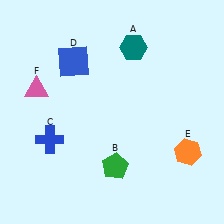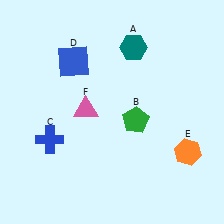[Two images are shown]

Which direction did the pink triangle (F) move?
The pink triangle (F) moved right.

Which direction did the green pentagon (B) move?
The green pentagon (B) moved up.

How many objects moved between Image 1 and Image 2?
2 objects moved between the two images.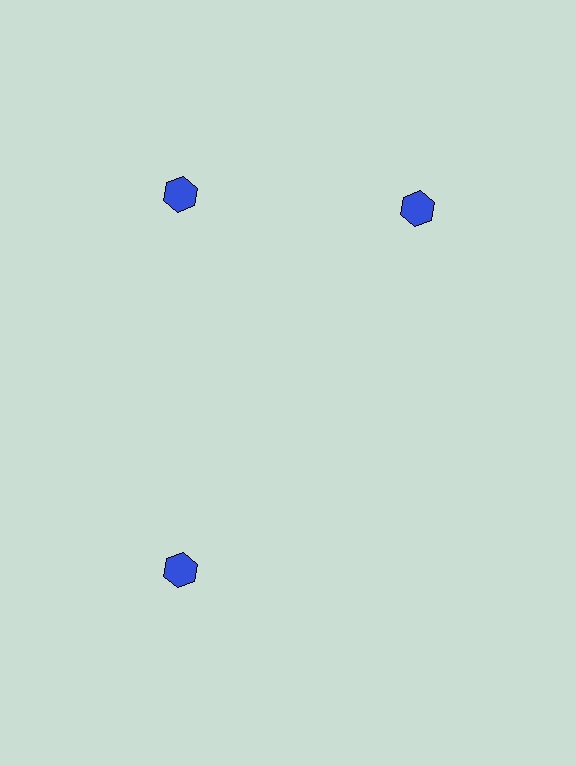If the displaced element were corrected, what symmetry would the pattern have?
It would have 3-fold rotational symmetry — the pattern would map onto itself every 120 degrees.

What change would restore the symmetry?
The symmetry would be restored by rotating it back into even spacing with its neighbors so that all 3 hexagons sit at equal angles and equal distance from the center.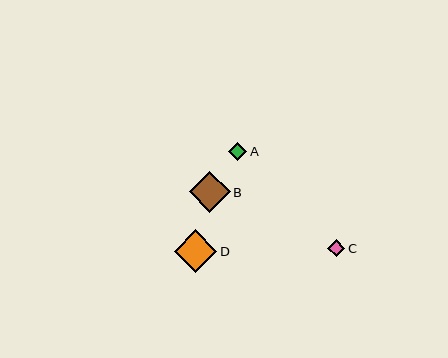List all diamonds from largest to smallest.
From largest to smallest: D, B, A, C.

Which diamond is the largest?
Diamond D is the largest with a size of approximately 43 pixels.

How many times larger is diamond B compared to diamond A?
Diamond B is approximately 2.3 times the size of diamond A.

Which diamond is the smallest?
Diamond C is the smallest with a size of approximately 17 pixels.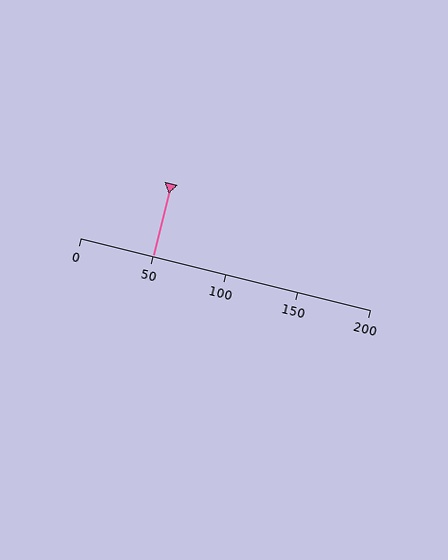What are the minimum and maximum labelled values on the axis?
The axis runs from 0 to 200.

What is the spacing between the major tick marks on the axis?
The major ticks are spaced 50 apart.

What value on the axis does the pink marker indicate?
The marker indicates approximately 50.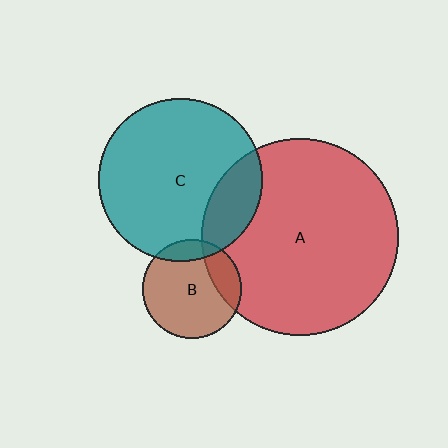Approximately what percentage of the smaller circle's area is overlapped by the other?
Approximately 20%.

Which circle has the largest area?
Circle A (red).